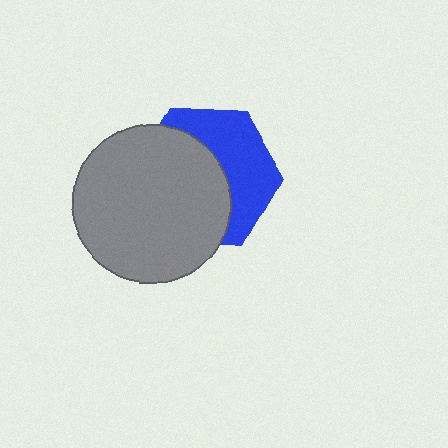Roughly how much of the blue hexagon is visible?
A small part of it is visible (roughly 44%).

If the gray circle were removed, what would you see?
You would see the complete blue hexagon.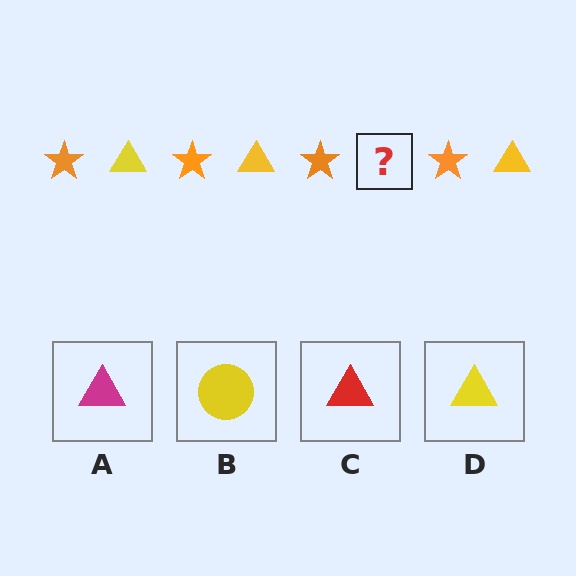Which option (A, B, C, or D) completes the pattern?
D.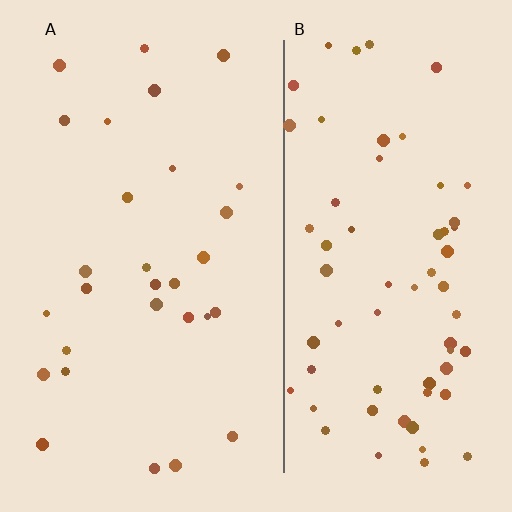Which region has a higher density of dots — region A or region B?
B (the right).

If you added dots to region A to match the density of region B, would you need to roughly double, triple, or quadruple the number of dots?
Approximately double.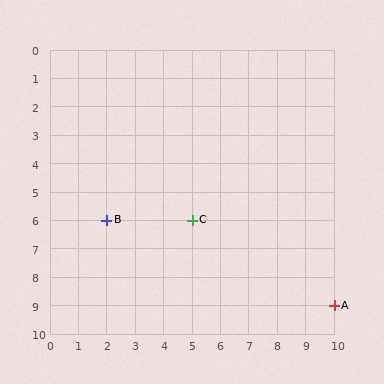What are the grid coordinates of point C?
Point C is at grid coordinates (5, 6).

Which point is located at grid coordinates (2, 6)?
Point B is at (2, 6).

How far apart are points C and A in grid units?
Points C and A are 5 columns and 3 rows apart (about 5.8 grid units diagonally).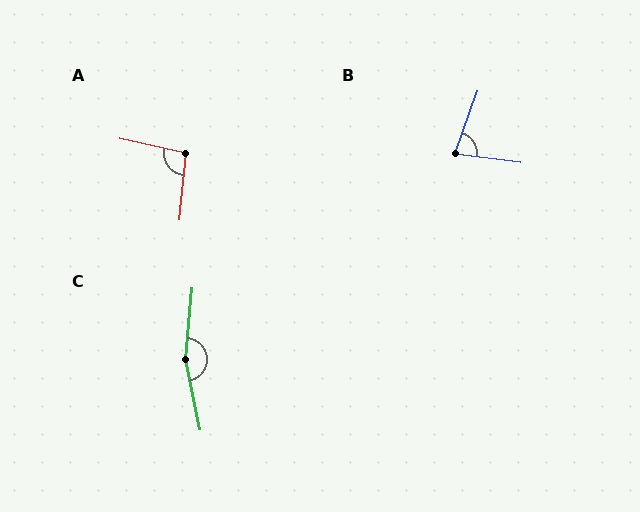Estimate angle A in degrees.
Approximately 97 degrees.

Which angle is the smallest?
B, at approximately 77 degrees.